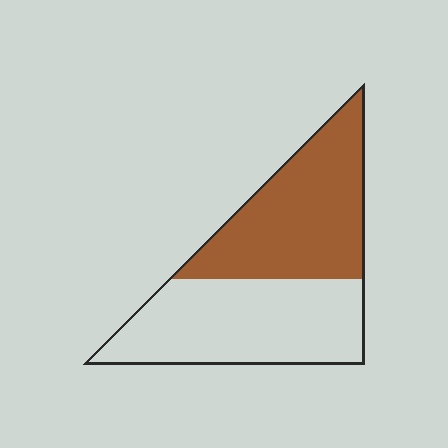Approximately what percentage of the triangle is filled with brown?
Approximately 50%.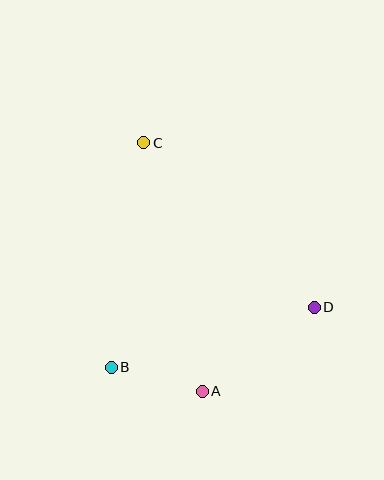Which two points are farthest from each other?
Points A and C are farthest from each other.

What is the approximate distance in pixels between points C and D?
The distance between C and D is approximately 237 pixels.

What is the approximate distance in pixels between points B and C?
The distance between B and C is approximately 227 pixels.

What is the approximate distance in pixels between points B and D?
The distance between B and D is approximately 211 pixels.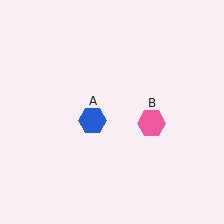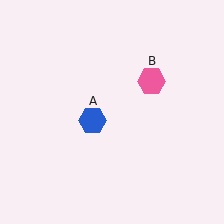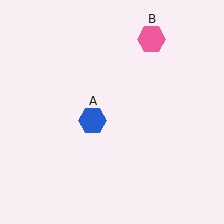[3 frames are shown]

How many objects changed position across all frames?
1 object changed position: pink hexagon (object B).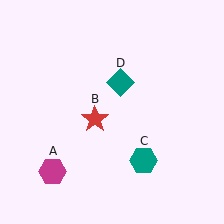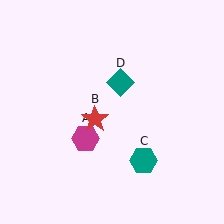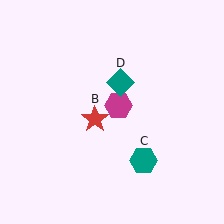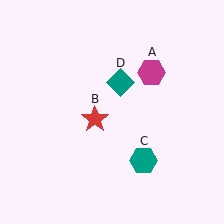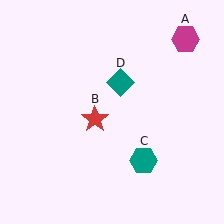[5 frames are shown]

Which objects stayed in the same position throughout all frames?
Red star (object B) and teal hexagon (object C) and teal diamond (object D) remained stationary.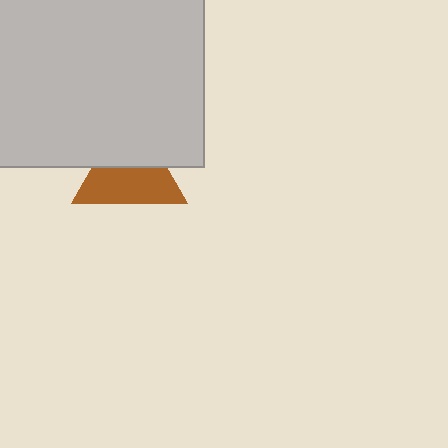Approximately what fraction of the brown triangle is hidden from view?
Roughly 42% of the brown triangle is hidden behind the light gray square.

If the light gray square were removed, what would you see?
You would see the complete brown triangle.